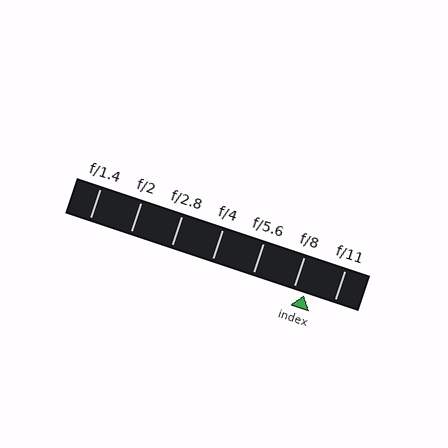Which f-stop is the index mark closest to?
The index mark is closest to f/8.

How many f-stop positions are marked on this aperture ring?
There are 7 f-stop positions marked.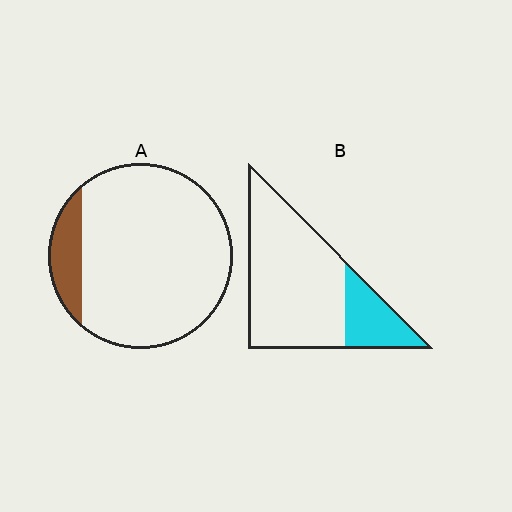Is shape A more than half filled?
No.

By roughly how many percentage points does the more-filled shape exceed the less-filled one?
By roughly 10 percentage points (B over A).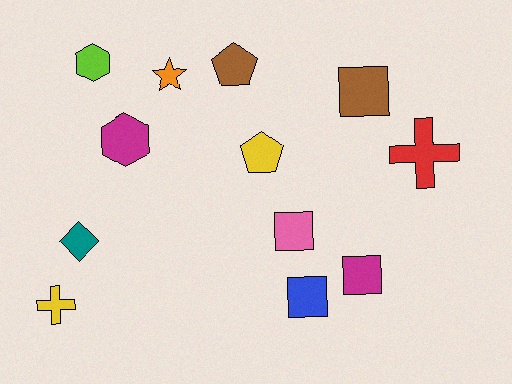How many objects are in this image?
There are 12 objects.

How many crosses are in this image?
There are 2 crosses.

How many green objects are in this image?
There are no green objects.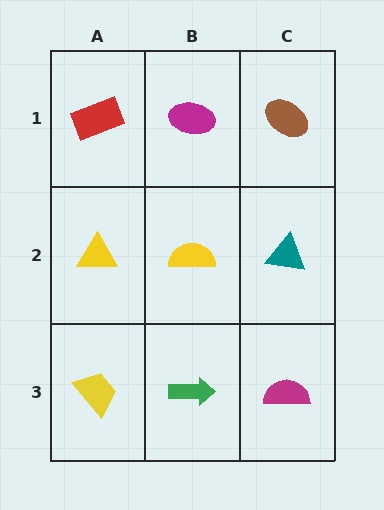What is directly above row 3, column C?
A teal triangle.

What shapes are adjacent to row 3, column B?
A yellow semicircle (row 2, column B), a yellow trapezoid (row 3, column A), a magenta semicircle (row 3, column C).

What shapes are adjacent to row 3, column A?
A yellow triangle (row 2, column A), a green arrow (row 3, column B).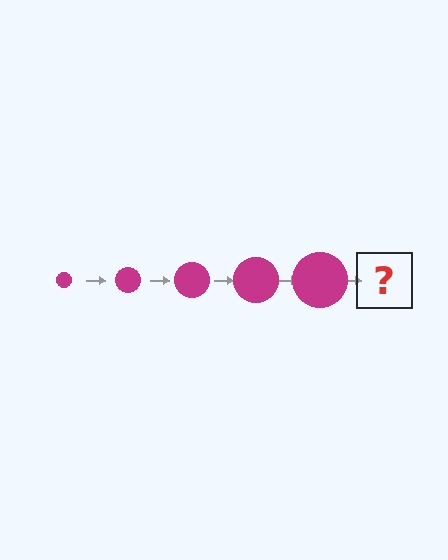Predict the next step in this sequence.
The next step is a magenta circle, larger than the previous one.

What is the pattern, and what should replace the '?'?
The pattern is that the circle gets progressively larger each step. The '?' should be a magenta circle, larger than the previous one.